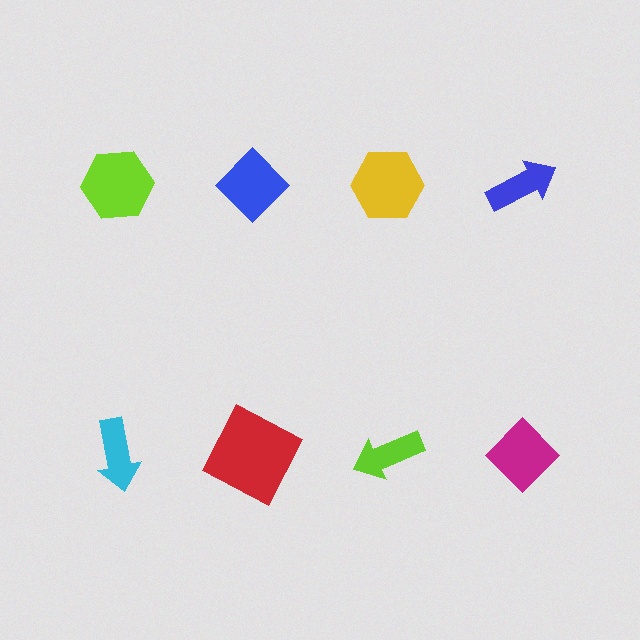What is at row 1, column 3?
A yellow hexagon.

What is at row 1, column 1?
A lime hexagon.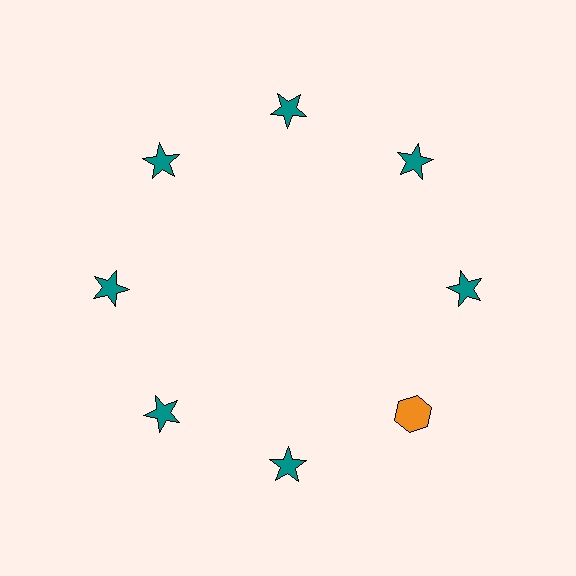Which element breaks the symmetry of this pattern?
The orange hexagon at roughly the 4 o'clock position breaks the symmetry. All other shapes are teal stars.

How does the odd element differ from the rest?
It differs in both color (orange instead of teal) and shape (hexagon instead of star).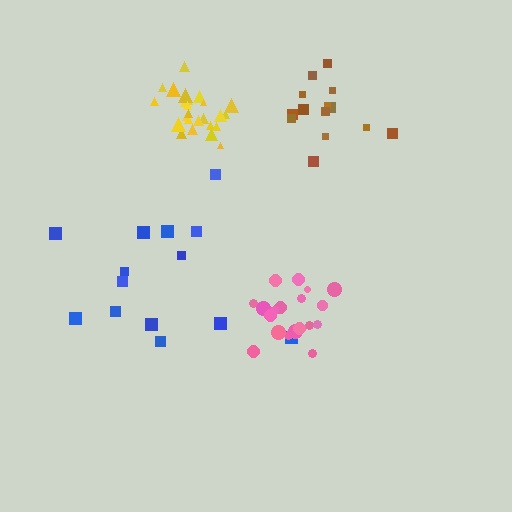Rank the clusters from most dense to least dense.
yellow, pink, brown, blue.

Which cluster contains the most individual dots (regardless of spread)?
Yellow (25).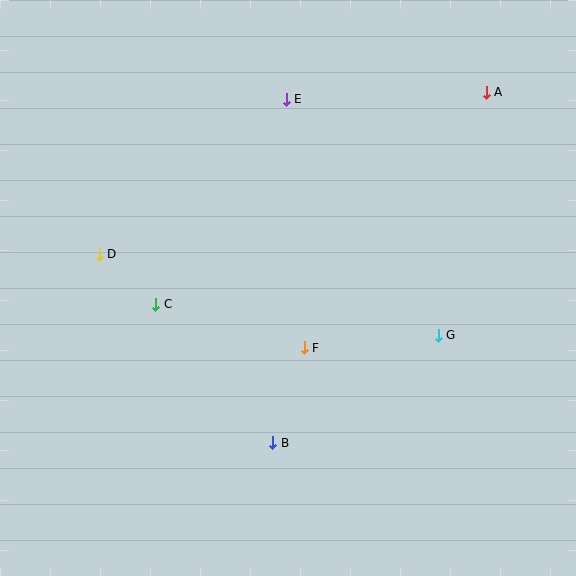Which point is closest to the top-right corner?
Point A is closest to the top-right corner.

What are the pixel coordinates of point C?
Point C is at (156, 304).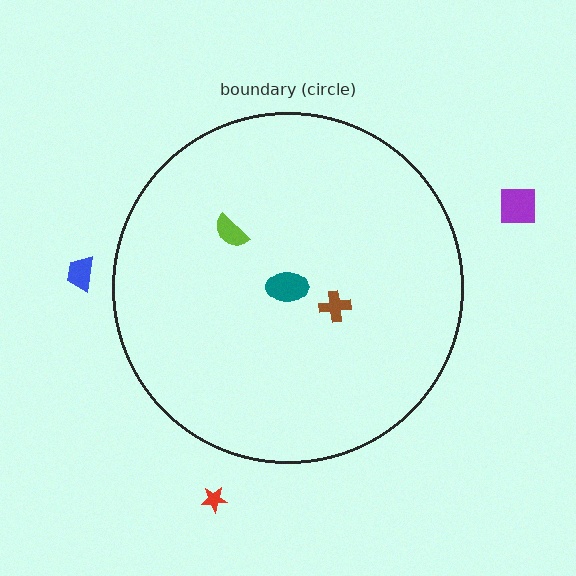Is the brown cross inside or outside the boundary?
Inside.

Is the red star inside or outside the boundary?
Outside.